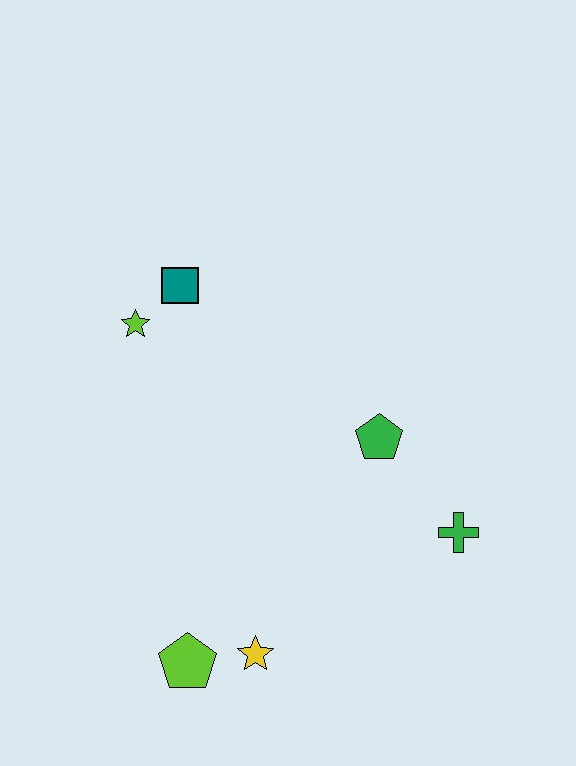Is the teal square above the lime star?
Yes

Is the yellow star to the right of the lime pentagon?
Yes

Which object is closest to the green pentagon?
The green cross is closest to the green pentagon.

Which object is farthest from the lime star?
The green cross is farthest from the lime star.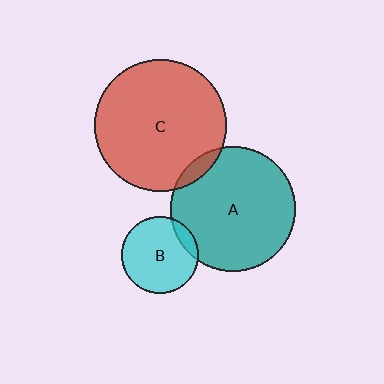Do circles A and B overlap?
Yes.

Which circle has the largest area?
Circle C (red).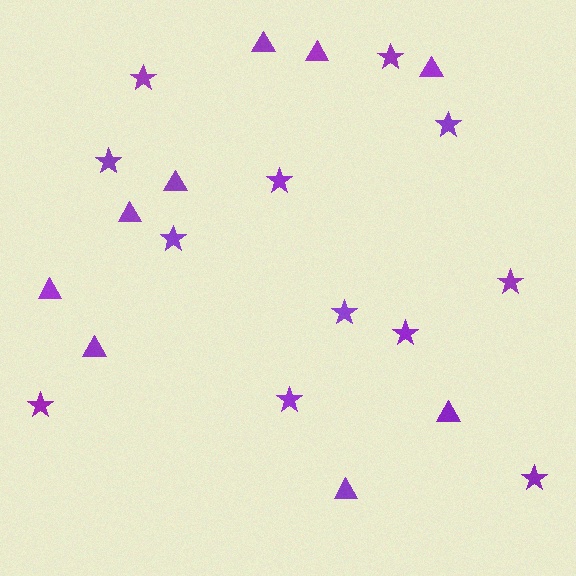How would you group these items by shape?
There are 2 groups: one group of stars (12) and one group of triangles (9).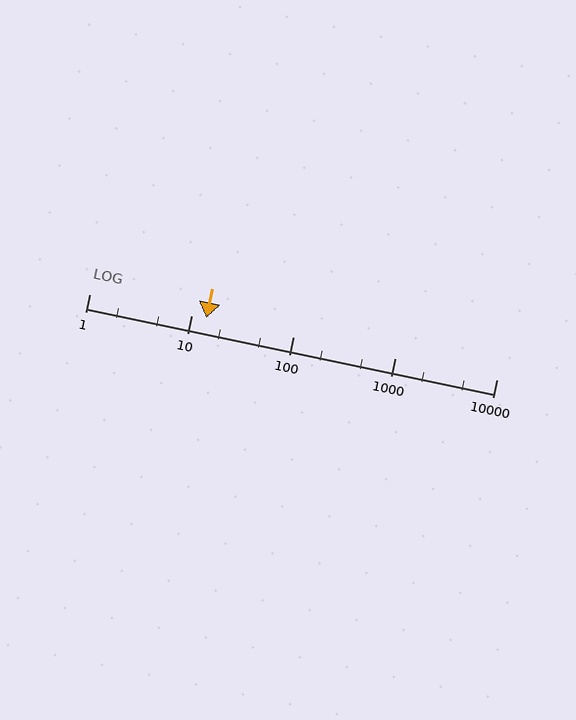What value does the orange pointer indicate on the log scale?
The pointer indicates approximately 14.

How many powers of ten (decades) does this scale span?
The scale spans 4 decades, from 1 to 10000.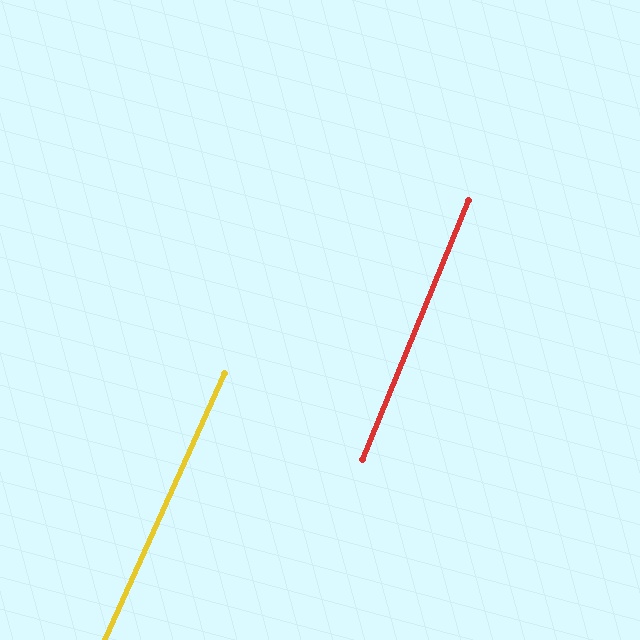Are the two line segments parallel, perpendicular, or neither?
Parallel — their directions differ by only 2.0°.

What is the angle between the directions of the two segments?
Approximately 2 degrees.